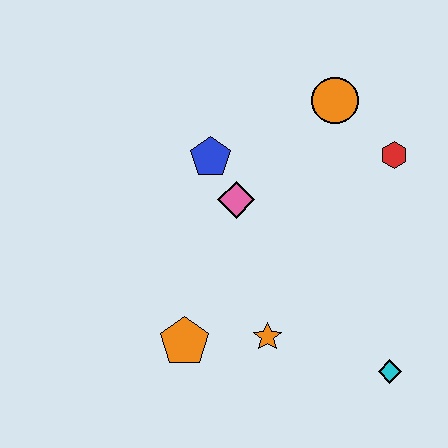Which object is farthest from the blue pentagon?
The cyan diamond is farthest from the blue pentagon.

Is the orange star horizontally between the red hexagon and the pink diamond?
Yes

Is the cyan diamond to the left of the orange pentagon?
No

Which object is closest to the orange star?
The orange pentagon is closest to the orange star.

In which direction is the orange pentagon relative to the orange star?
The orange pentagon is to the left of the orange star.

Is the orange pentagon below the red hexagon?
Yes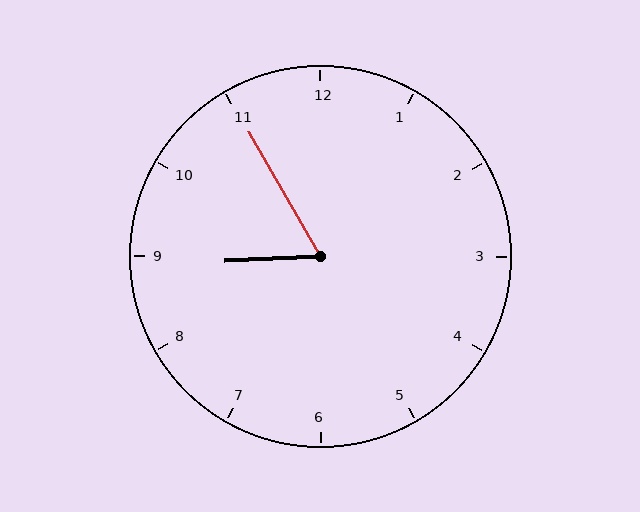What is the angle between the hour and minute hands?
Approximately 62 degrees.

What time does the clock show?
8:55.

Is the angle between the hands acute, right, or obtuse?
It is acute.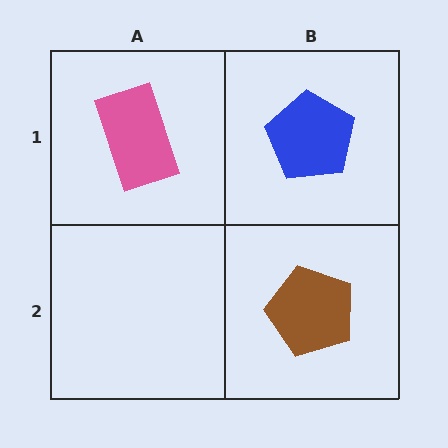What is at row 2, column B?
A brown pentagon.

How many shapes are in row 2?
1 shape.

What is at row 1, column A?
A pink rectangle.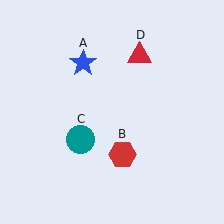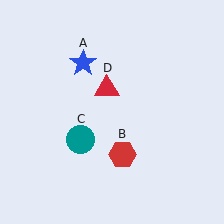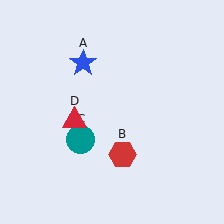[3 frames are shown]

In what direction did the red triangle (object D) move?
The red triangle (object D) moved down and to the left.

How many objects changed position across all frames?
1 object changed position: red triangle (object D).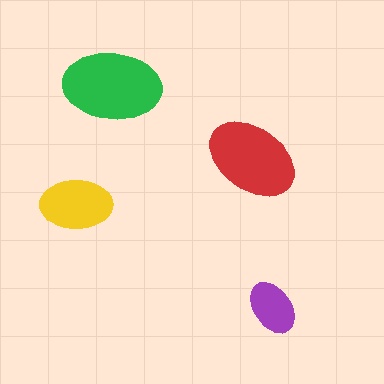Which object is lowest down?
The purple ellipse is bottommost.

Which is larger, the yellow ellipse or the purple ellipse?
The yellow one.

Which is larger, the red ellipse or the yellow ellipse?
The red one.